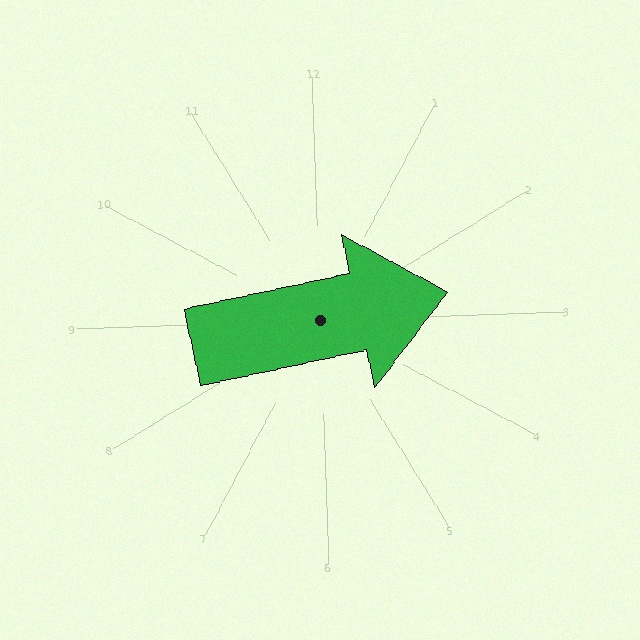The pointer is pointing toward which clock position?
Roughly 3 o'clock.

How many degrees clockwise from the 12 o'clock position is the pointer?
Approximately 80 degrees.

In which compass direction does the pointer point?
East.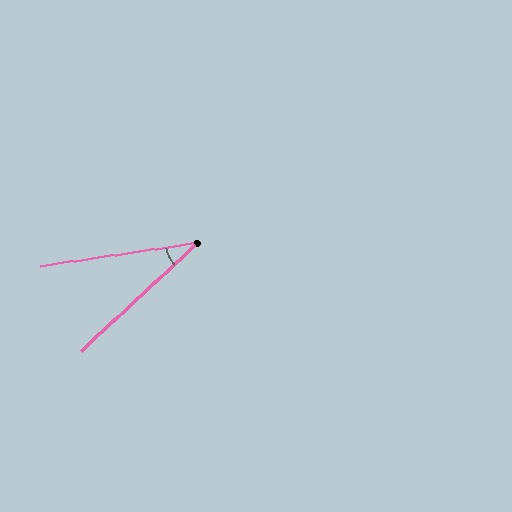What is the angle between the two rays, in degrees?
Approximately 34 degrees.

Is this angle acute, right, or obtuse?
It is acute.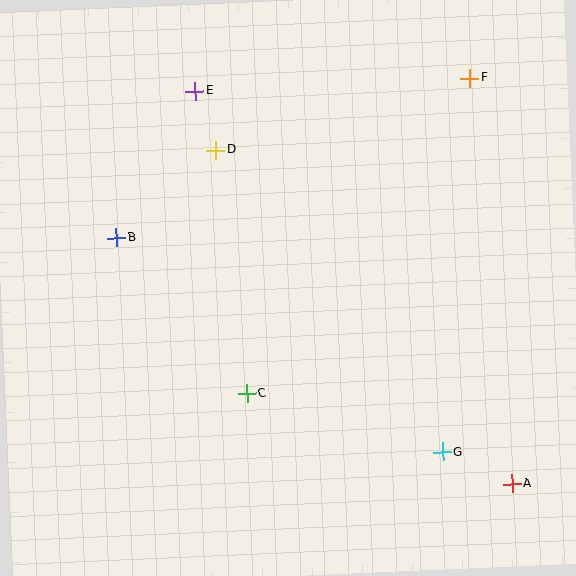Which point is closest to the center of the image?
Point C at (247, 394) is closest to the center.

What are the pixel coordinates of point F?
Point F is at (470, 78).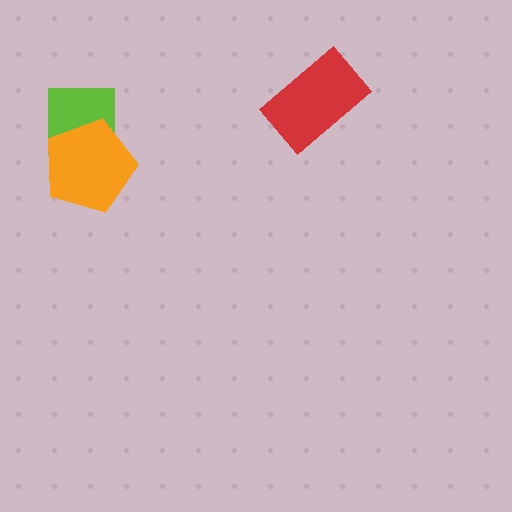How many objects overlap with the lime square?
1 object overlaps with the lime square.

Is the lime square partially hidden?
Yes, it is partially covered by another shape.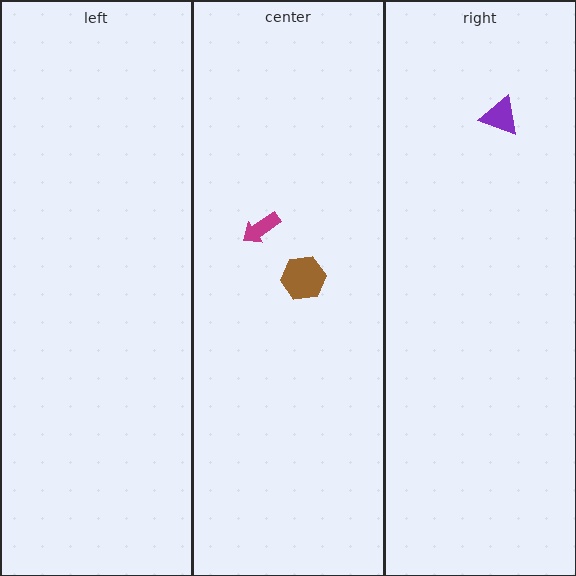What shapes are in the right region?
The purple triangle.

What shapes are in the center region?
The magenta arrow, the brown hexagon.